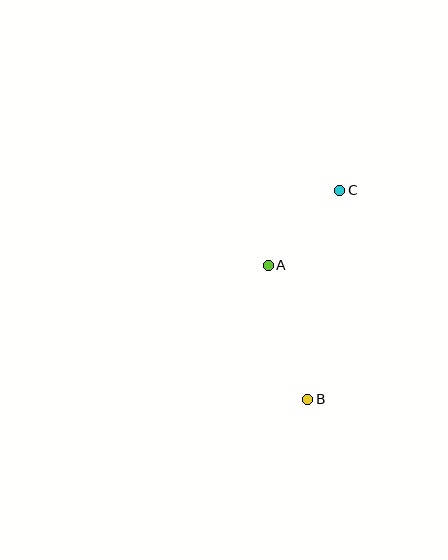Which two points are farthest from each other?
Points B and C are farthest from each other.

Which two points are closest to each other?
Points A and C are closest to each other.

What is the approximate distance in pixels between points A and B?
The distance between A and B is approximately 139 pixels.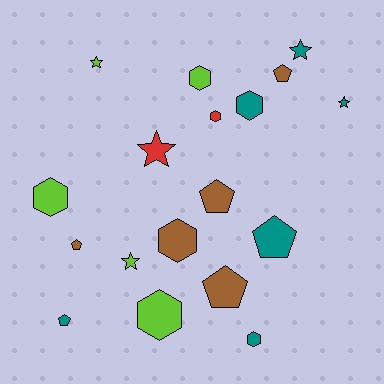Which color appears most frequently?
Teal, with 6 objects.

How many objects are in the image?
There are 18 objects.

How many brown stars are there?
There are no brown stars.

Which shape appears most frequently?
Hexagon, with 7 objects.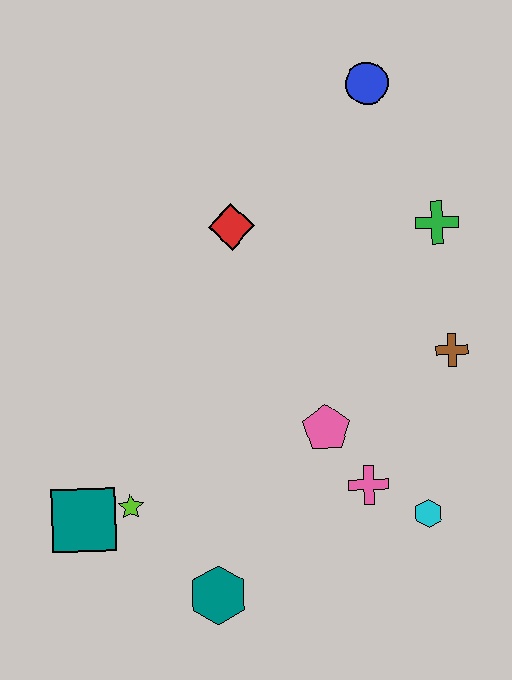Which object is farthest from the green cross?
The teal square is farthest from the green cross.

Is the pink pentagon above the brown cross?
No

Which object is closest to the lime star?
The teal square is closest to the lime star.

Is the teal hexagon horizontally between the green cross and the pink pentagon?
No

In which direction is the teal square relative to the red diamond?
The teal square is below the red diamond.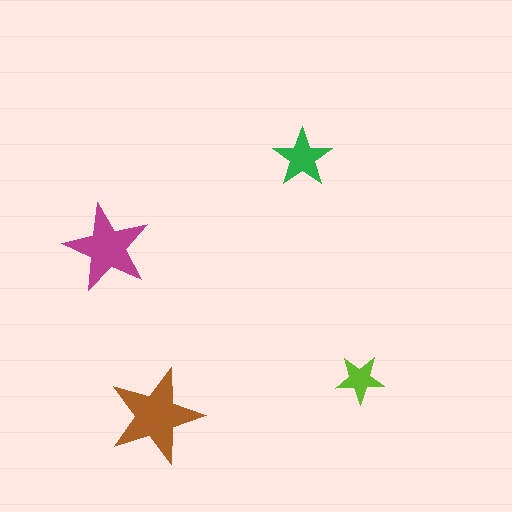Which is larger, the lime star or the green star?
The green one.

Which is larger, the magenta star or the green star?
The magenta one.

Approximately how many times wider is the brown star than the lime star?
About 2 times wider.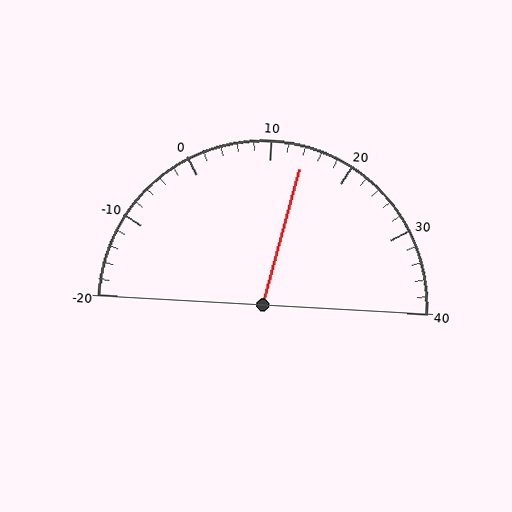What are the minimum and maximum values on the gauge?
The gauge ranges from -20 to 40.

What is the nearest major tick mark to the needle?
The nearest major tick mark is 10.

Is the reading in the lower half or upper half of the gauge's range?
The reading is in the upper half of the range (-20 to 40).